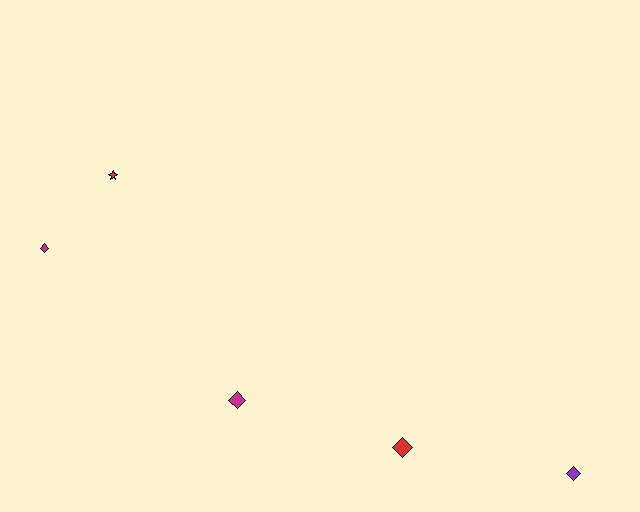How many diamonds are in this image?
There are 4 diamonds.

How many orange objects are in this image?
There are no orange objects.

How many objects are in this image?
There are 5 objects.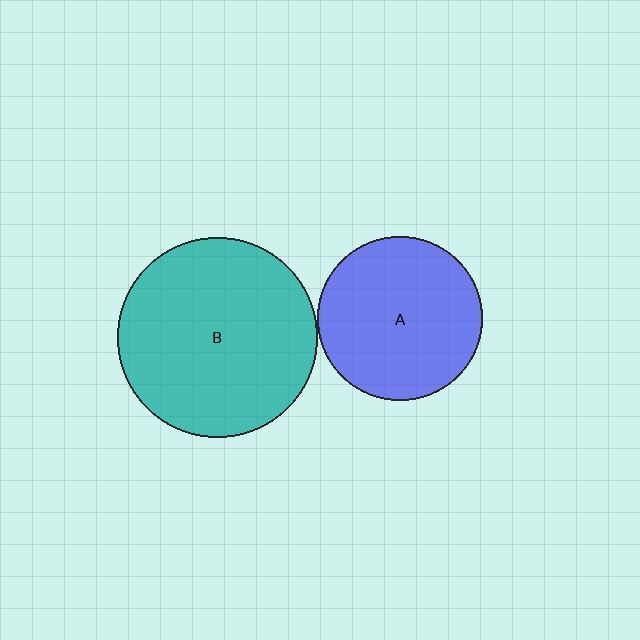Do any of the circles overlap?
No, none of the circles overlap.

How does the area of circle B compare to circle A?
Approximately 1.5 times.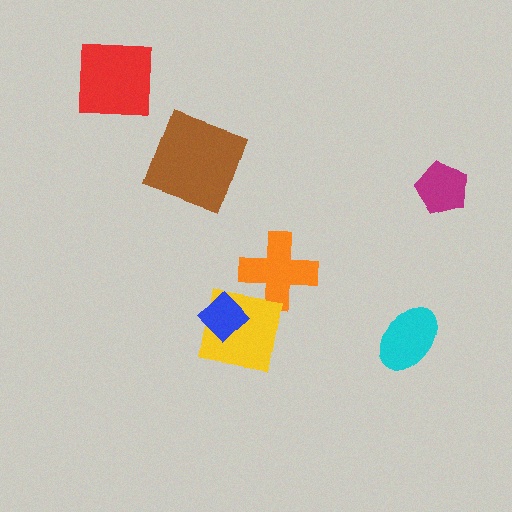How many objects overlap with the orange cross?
0 objects overlap with the orange cross.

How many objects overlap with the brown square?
0 objects overlap with the brown square.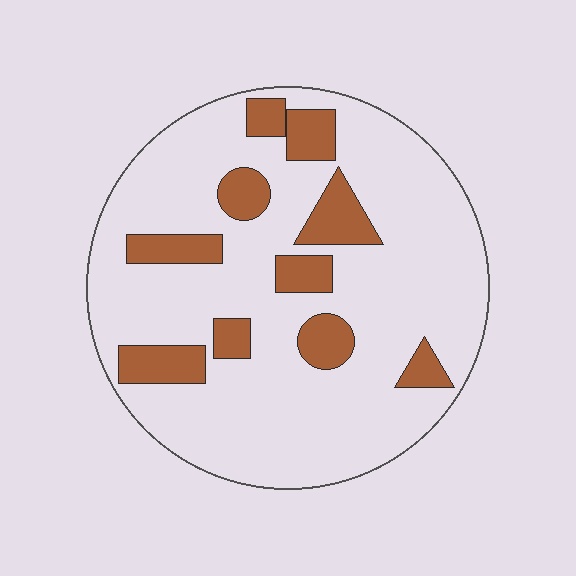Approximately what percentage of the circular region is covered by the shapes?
Approximately 20%.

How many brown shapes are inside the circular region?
10.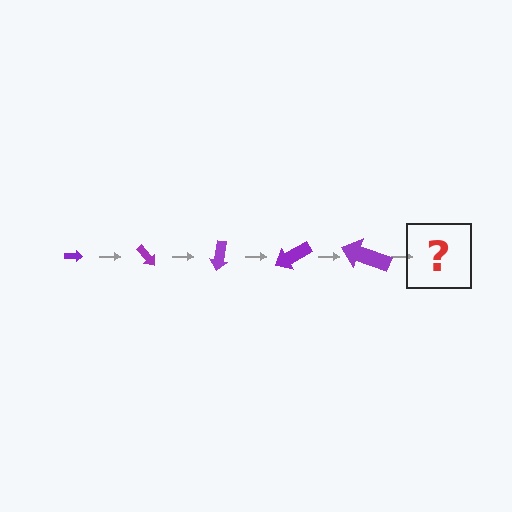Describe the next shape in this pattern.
It should be an arrow, larger than the previous one and rotated 250 degrees from the start.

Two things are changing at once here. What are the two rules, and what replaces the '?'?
The two rules are that the arrow grows larger each step and it rotates 50 degrees each step. The '?' should be an arrow, larger than the previous one and rotated 250 degrees from the start.